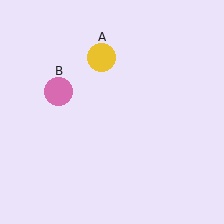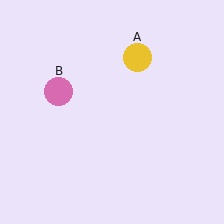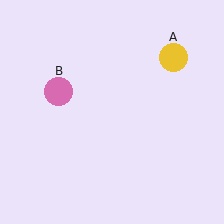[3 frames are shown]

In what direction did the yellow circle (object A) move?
The yellow circle (object A) moved right.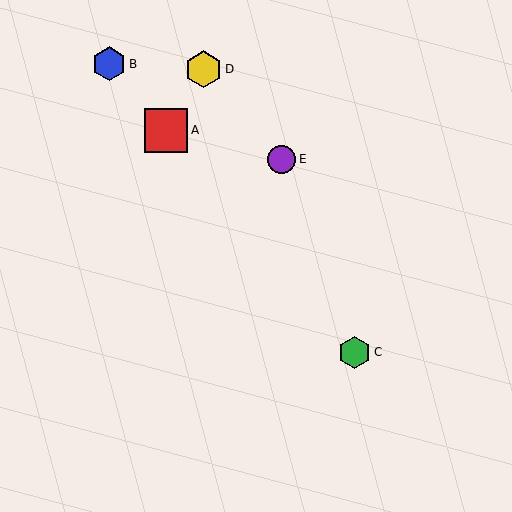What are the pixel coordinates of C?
Object C is at (355, 353).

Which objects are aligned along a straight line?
Objects A, B, C are aligned along a straight line.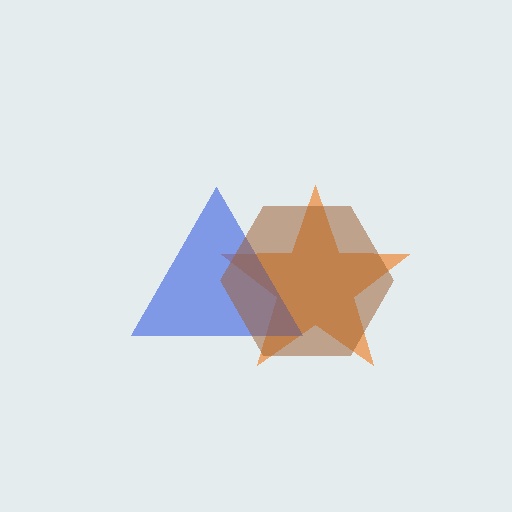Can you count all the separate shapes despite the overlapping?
Yes, there are 3 separate shapes.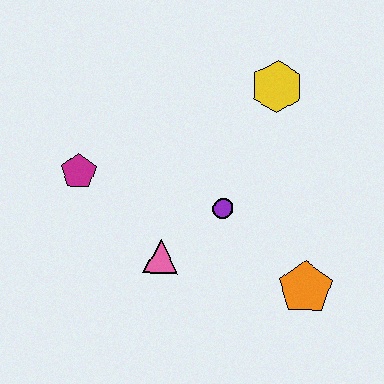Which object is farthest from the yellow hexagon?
The magenta pentagon is farthest from the yellow hexagon.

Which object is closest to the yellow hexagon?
The purple circle is closest to the yellow hexagon.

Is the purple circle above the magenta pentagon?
No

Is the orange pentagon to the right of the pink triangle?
Yes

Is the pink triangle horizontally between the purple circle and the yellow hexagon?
No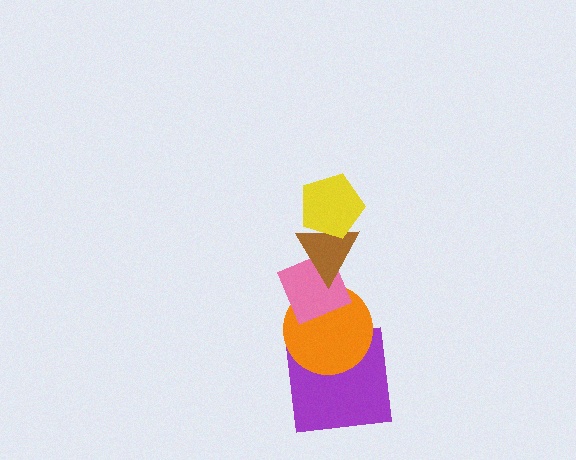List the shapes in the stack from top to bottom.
From top to bottom: the yellow pentagon, the brown triangle, the pink diamond, the orange circle, the purple square.